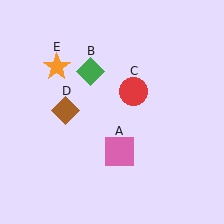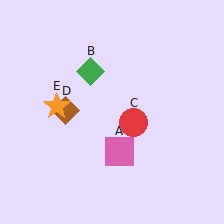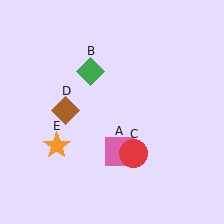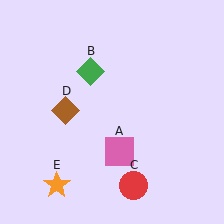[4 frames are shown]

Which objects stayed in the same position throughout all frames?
Pink square (object A) and green diamond (object B) and brown diamond (object D) remained stationary.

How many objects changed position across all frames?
2 objects changed position: red circle (object C), orange star (object E).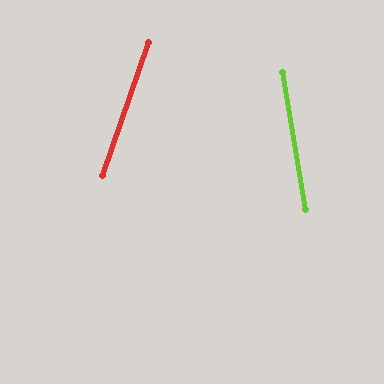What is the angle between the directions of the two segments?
Approximately 28 degrees.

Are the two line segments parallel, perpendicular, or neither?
Neither parallel nor perpendicular — they differ by about 28°.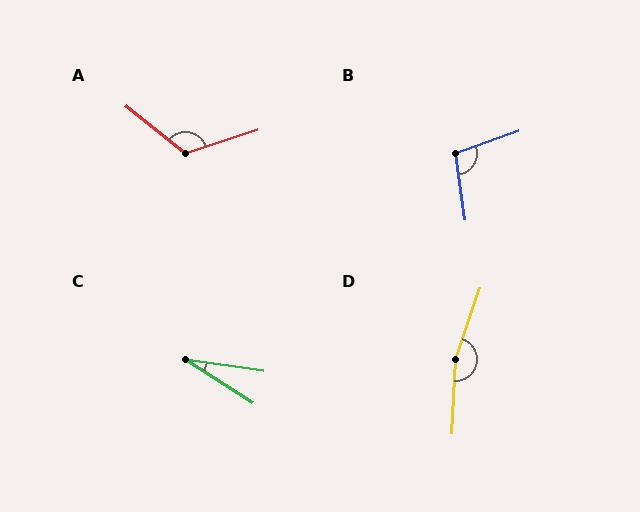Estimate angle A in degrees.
Approximately 124 degrees.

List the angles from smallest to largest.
C (24°), B (101°), A (124°), D (164°).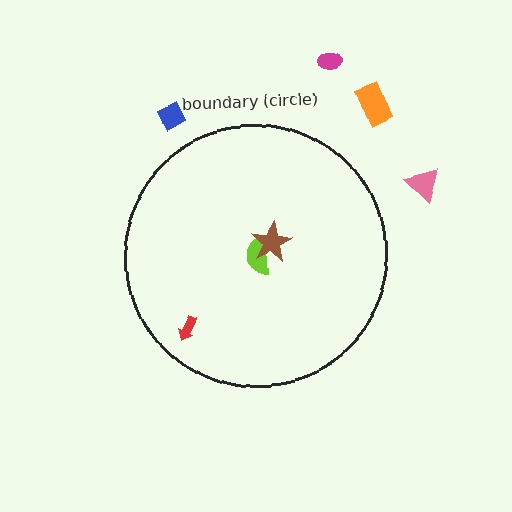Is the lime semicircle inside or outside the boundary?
Inside.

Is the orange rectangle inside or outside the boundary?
Outside.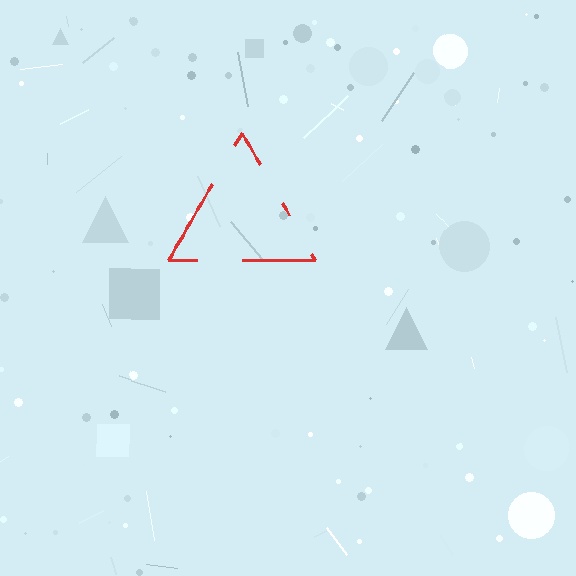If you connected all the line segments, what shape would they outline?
They would outline a triangle.